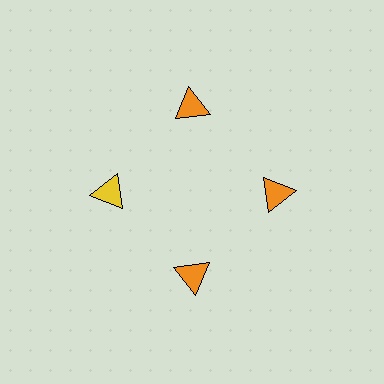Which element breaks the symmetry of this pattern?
The yellow triangle at roughly the 9 o'clock position breaks the symmetry. All other shapes are orange triangles.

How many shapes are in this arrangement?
There are 4 shapes arranged in a ring pattern.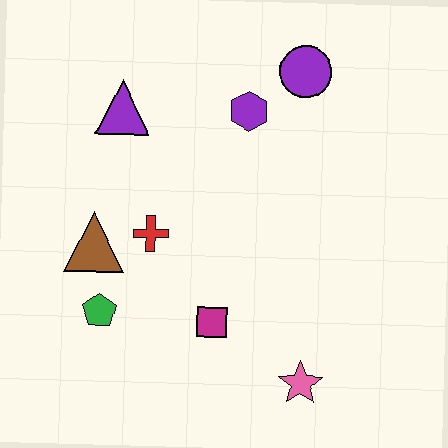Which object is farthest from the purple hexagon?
The pink star is farthest from the purple hexagon.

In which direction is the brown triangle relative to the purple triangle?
The brown triangle is below the purple triangle.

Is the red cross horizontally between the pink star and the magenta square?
No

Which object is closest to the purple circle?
The purple hexagon is closest to the purple circle.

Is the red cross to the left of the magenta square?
Yes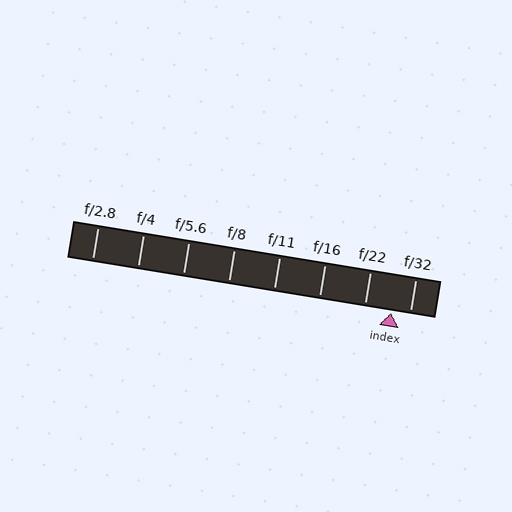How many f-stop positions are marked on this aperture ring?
There are 8 f-stop positions marked.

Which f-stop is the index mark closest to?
The index mark is closest to f/32.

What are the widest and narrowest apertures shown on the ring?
The widest aperture shown is f/2.8 and the narrowest is f/32.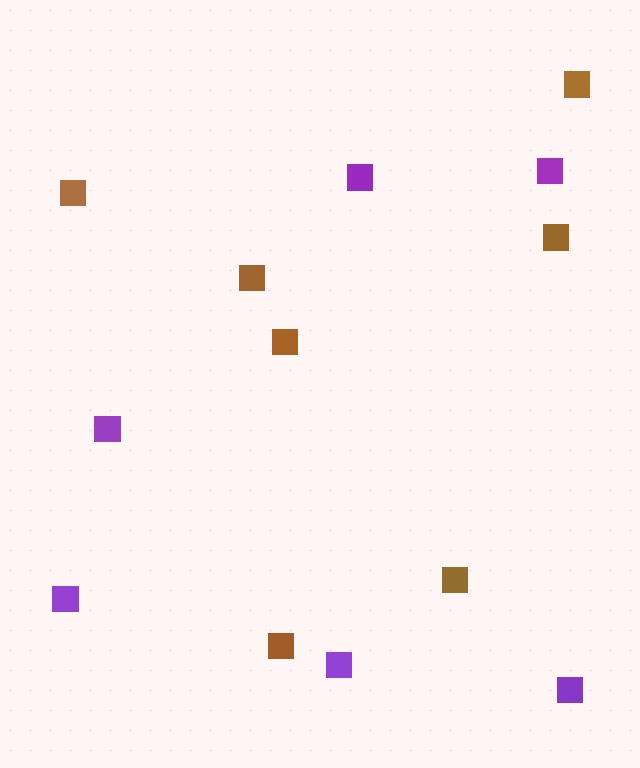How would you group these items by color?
There are 2 groups: one group of purple squares (6) and one group of brown squares (7).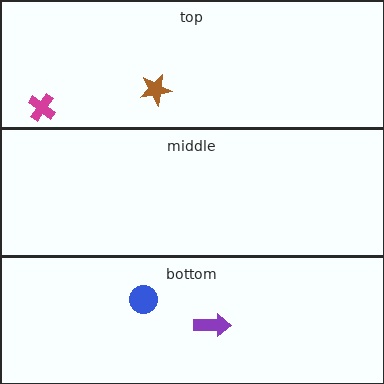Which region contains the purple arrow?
The bottom region.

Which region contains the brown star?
The top region.